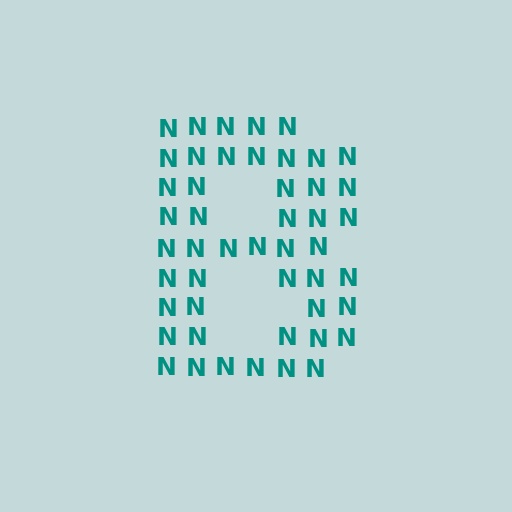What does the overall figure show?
The overall figure shows the letter B.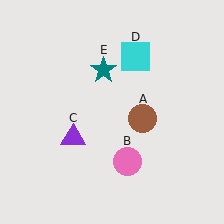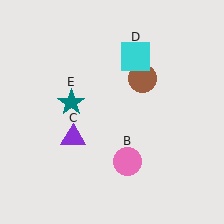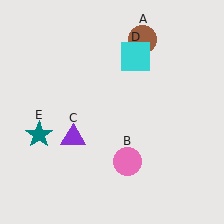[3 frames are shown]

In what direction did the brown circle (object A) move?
The brown circle (object A) moved up.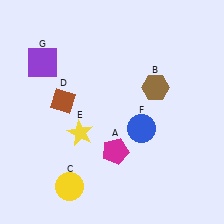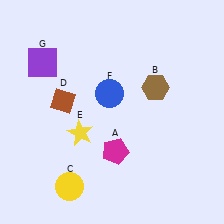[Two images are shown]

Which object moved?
The blue circle (F) moved up.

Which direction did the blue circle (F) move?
The blue circle (F) moved up.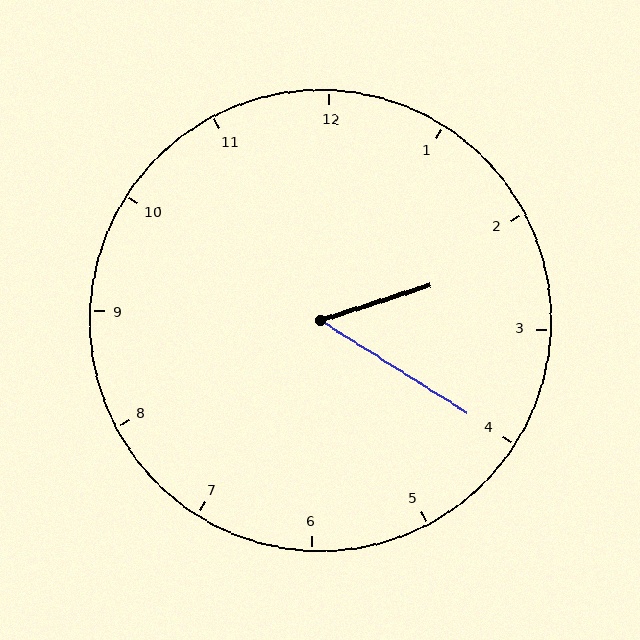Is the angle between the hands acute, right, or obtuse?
It is acute.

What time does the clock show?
2:20.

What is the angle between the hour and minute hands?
Approximately 50 degrees.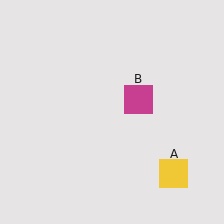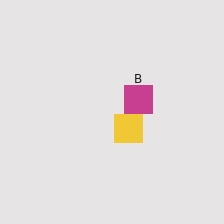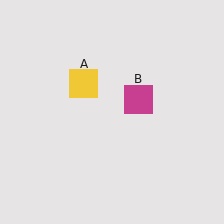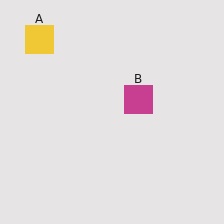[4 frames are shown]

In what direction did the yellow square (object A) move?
The yellow square (object A) moved up and to the left.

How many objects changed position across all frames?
1 object changed position: yellow square (object A).